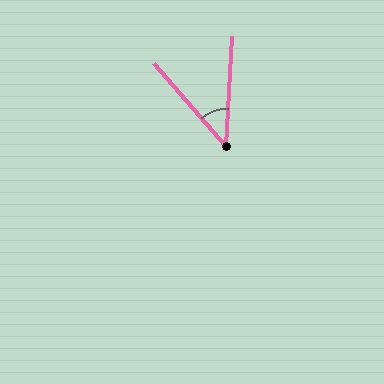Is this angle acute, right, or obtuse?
It is acute.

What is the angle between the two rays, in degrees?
Approximately 44 degrees.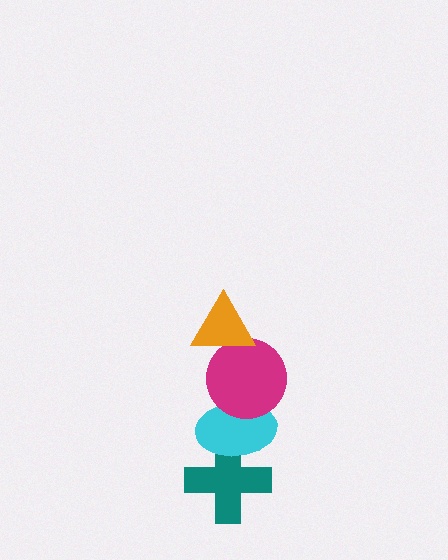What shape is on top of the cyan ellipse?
The magenta circle is on top of the cyan ellipse.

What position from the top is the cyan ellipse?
The cyan ellipse is 3rd from the top.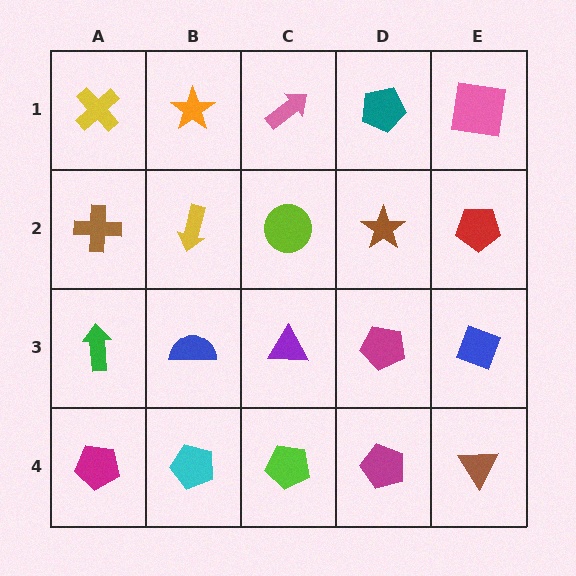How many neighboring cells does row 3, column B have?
4.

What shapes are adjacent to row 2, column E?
A pink square (row 1, column E), a blue diamond (row 3, column E), a brown star (row 2, column D).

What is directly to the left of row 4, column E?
A magenta pentagon.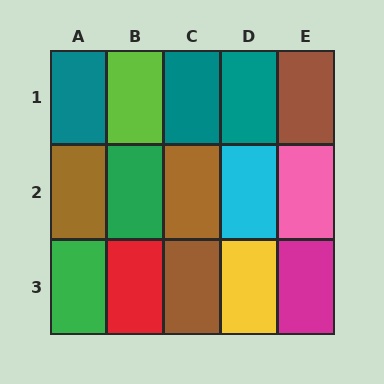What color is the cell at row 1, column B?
Lime.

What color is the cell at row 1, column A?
Teal.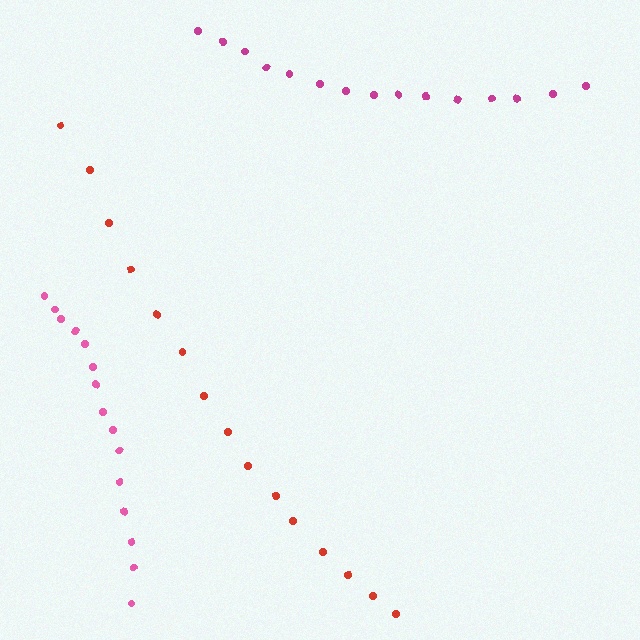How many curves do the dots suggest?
There are 3 distinct paths.